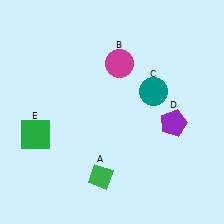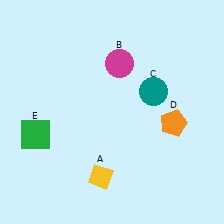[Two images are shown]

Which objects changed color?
A changed from green to yellow. D changed from purple to orange.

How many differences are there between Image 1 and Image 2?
There are 2 differences between the two images.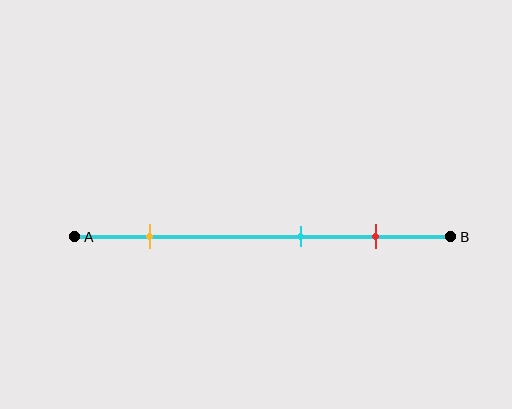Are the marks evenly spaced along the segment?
No, the marks are not evenly spaced.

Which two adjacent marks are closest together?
The cyan and red marks are the closest adjacent pair.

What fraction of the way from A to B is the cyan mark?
The cyan mark is approximately 60% (0.6) of the way from A to B.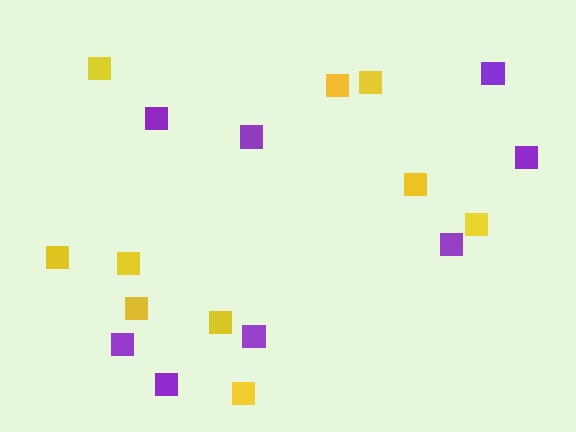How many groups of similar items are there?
There are 2 groups: one group of yellow squares (10) and one group of purple squares (8).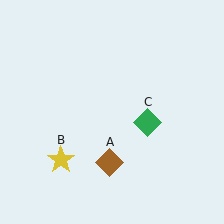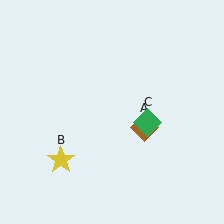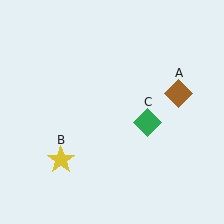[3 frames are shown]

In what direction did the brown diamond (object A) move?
The brown diamond (object A) moved up and to the right.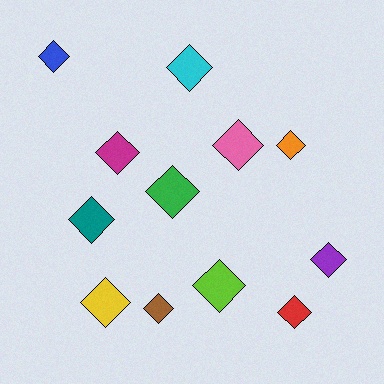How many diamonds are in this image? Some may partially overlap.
There are 12 diamonds.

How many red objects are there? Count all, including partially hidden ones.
There is 1 red object.